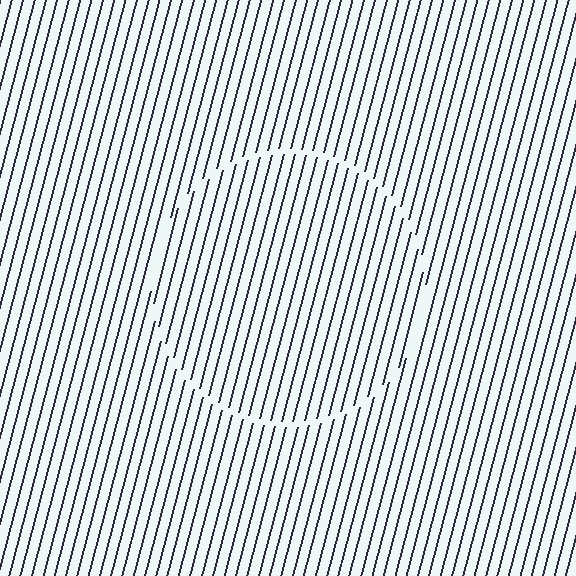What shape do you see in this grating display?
An illusory circle. The interior of the shape contains the same grating, shifted by half a period — the contour is defined by the phase discontinuity where line-ends from the inner and outer gratings abut.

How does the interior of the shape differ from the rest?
The interior of the shape contains the same grating, shifted by half a period — the contour is defined by the phase discontinuity where line-ends from the inner and outer gratings abut.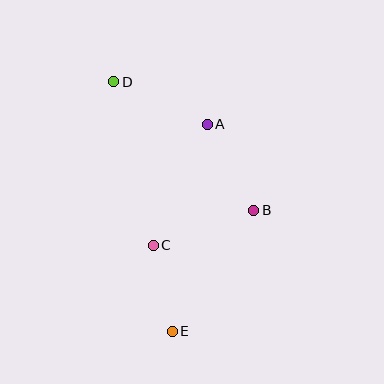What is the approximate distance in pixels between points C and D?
The distance between C and D is approximately 168 pixels.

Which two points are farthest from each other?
Points D and E are farthest from each other.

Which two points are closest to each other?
Points C and E are closest to each other.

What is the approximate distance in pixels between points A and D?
The distance between A and D is approximately 103 pixels.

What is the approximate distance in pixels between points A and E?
The distance between A and E is approximately 210 pixels.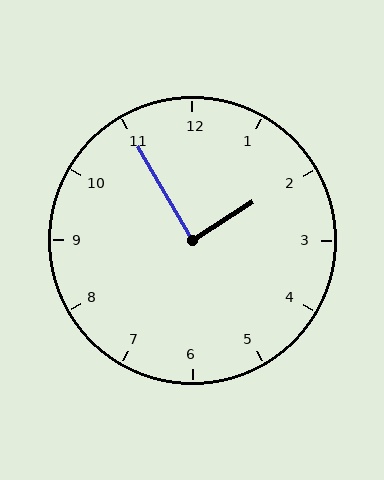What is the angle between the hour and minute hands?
Approximately 88 degrees.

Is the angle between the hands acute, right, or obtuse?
It is right.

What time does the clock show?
1:55.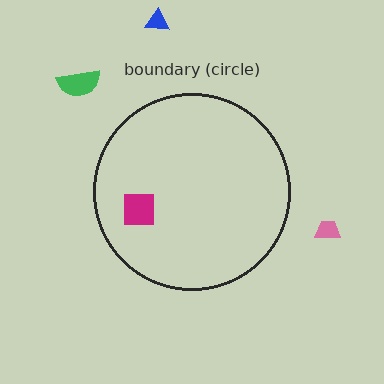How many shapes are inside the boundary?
1 inside, 3 outside.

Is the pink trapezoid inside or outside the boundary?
Outside.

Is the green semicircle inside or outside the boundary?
Outside.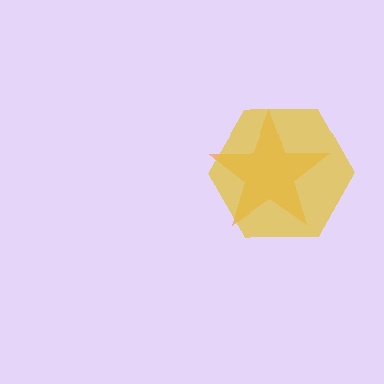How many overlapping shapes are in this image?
There are 2 overlapping shapes in the image.